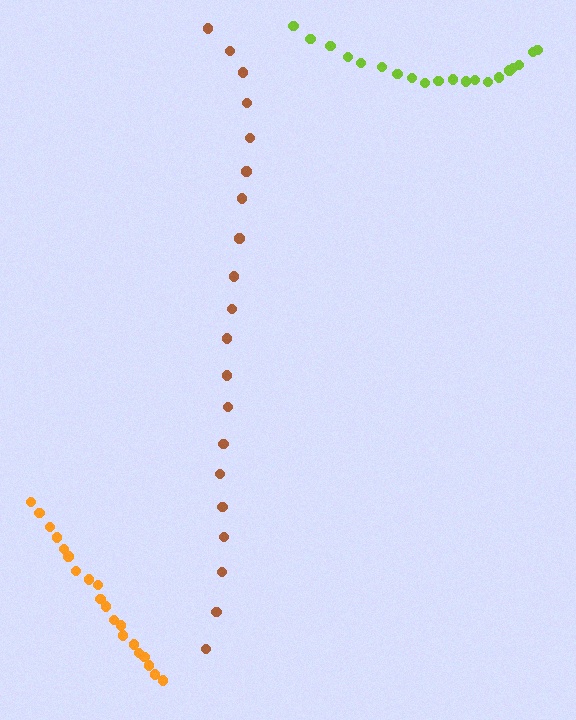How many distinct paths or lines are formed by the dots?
There are 3 distinct paths.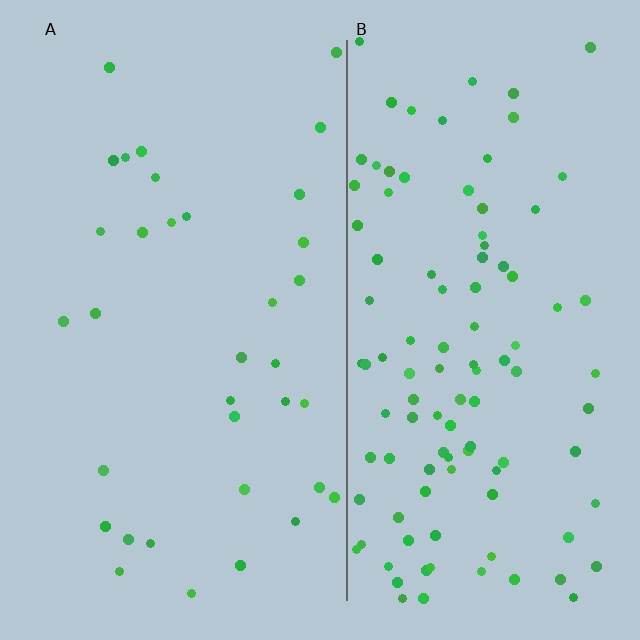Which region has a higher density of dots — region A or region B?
B (the right).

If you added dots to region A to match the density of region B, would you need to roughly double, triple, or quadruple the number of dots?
Approximately triple.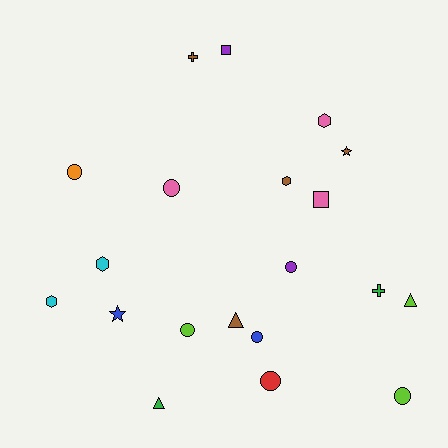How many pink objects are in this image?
There are 3 pink objects.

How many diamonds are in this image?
There are no diamonds.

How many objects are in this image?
There are 20 objects.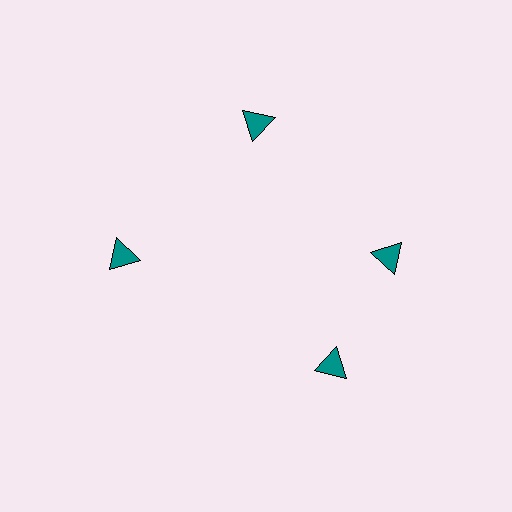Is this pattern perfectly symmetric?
No. The 4 teal triangles are arranged in a ring, but one element near the 6 o'clock position is rotated out of alignment along the ring, breaking the 4-fold rotational symmetry.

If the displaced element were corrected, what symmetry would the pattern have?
It would have 4-fold rotational symmetry — the pattern would map onto itself every 90 degrees.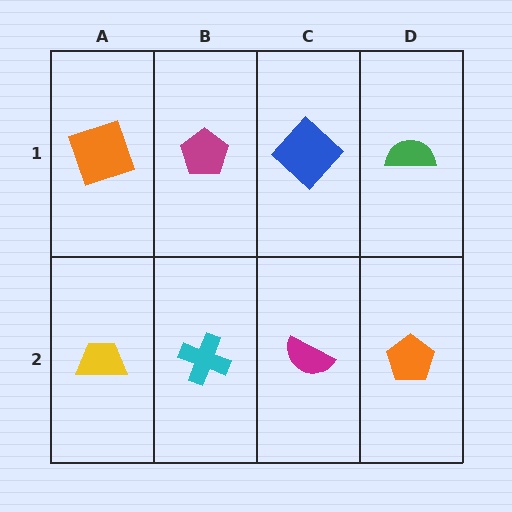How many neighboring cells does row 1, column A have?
2.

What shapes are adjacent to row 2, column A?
An orange square (row 1, column A), a cyan cross (row 2, column B).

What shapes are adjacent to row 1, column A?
A yellow trapezoid (row 2, column A), a magenta pentagon (row 1, column B).